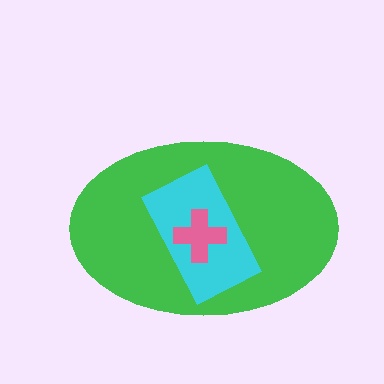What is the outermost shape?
The green ellipse.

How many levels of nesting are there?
3.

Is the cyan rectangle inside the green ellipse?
Yes.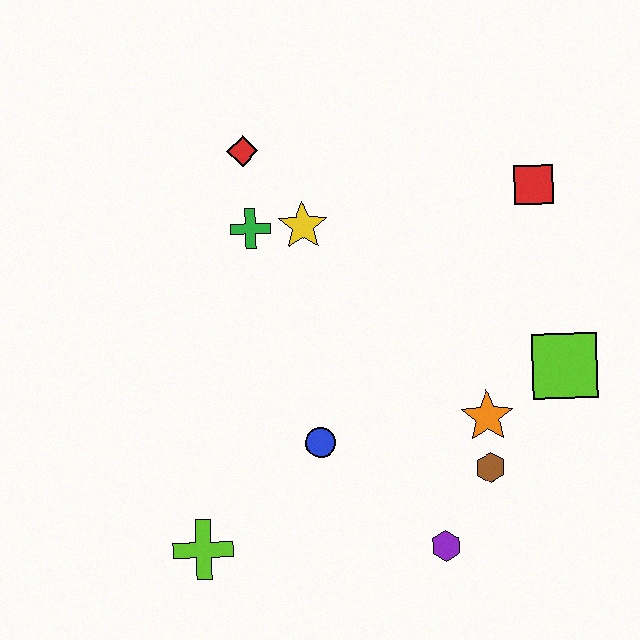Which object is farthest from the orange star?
The red diamond is farthest from the orange star.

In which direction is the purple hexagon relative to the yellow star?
The purple hexagon is below the yellow star.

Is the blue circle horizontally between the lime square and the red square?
No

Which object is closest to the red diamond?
The green cross is closest to the red diamond.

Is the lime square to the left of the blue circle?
No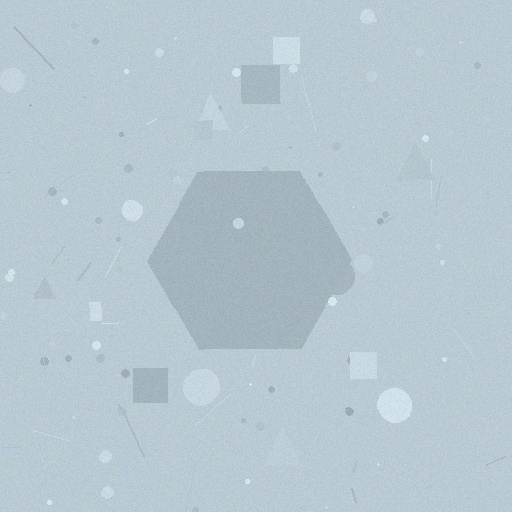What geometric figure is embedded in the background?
A hexagon is embedded in the background.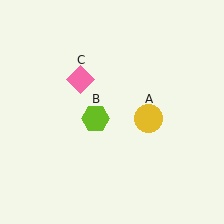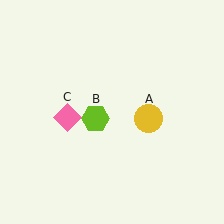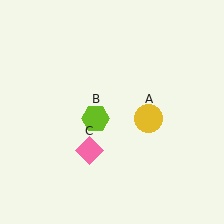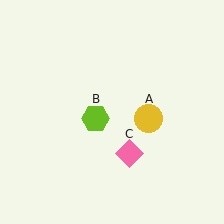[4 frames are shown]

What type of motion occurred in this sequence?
The pink diamond (object C) rotated counterclockwise around the center of the scene.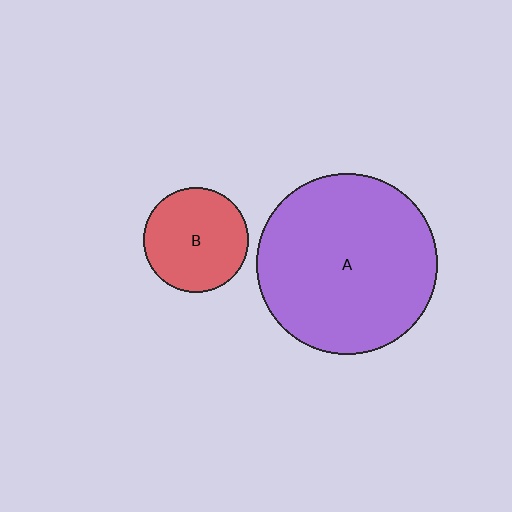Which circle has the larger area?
Circle A (purple).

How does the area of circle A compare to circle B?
Approximately 3.0 times.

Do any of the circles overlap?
No, none of the circles overlap.